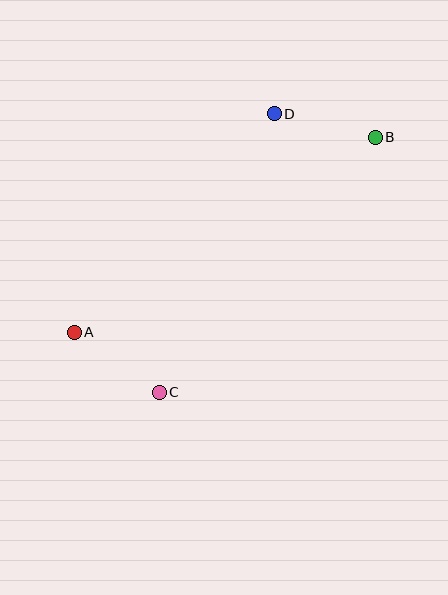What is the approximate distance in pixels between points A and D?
The distance between A and D is approximately 296 pixels.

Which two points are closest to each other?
Points B and D are closest to each other.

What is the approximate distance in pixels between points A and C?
The distance between A and C is approximately 104 pixels.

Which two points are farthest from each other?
Points A and B are farthest from each other.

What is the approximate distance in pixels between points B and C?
The distance between B and C is approximately 334 pixels.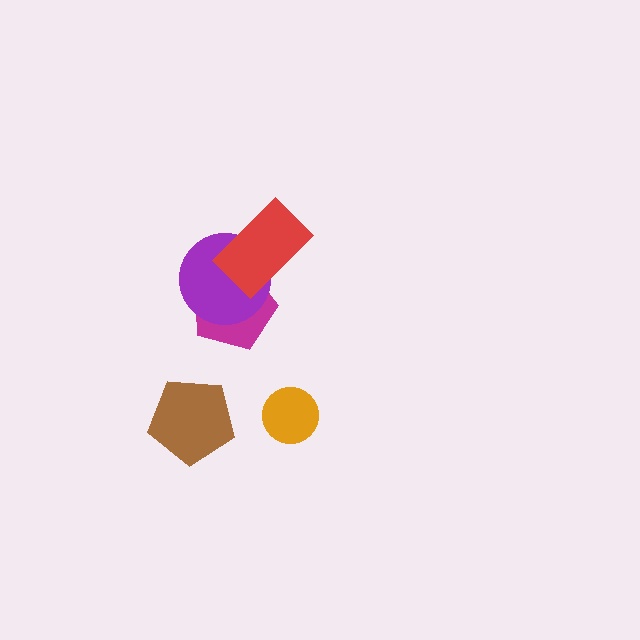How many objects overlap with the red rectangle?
2 objects overlap with the red rectangle.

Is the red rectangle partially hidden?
No, no other shape covers it.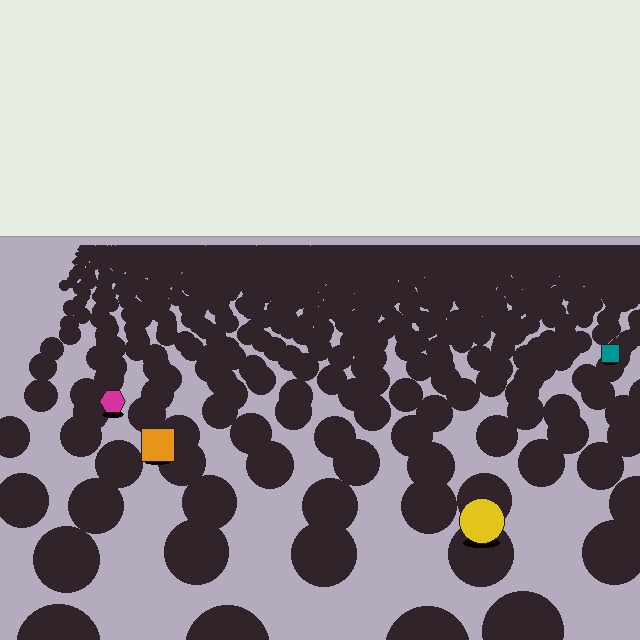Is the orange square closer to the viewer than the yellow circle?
No. The yellow circle is closer — you can tell from the texture gradient: the ground texture is coarser near it.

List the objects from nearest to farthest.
From nearest to farthest: the yellow circle, the orange square, the magenta hexagon, the teal square.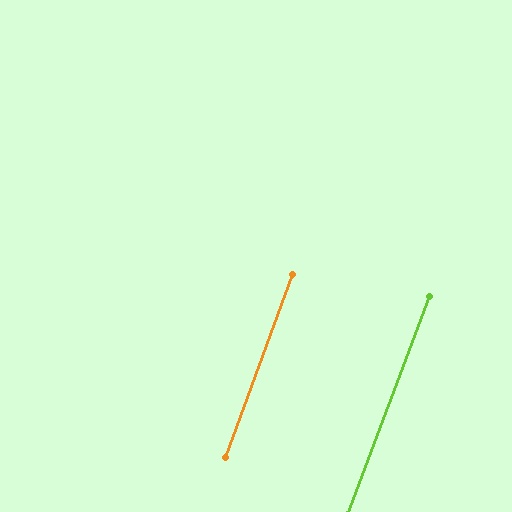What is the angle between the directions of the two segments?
Approximately 1 degree.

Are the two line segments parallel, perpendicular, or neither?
Parallel — their directions differ by only 0.7°.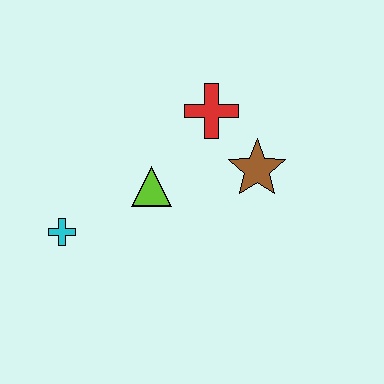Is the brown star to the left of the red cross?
No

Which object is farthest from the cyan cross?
The brown star is farthest from the cyan cross.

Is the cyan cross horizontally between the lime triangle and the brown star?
No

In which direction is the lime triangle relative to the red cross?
The lime triangle is below the red cross.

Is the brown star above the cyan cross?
Yes